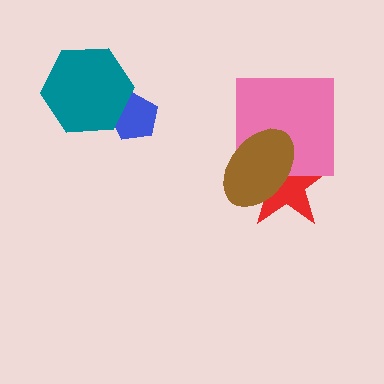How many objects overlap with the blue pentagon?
1 object overlaps with the blue pentagon.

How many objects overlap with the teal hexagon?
1 object overlaps with the teal hexagon.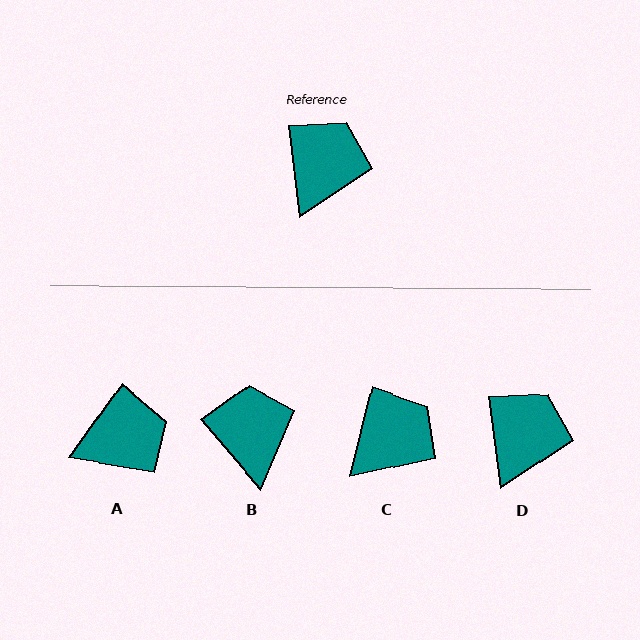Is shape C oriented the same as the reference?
No, it is off by about 21 degrees.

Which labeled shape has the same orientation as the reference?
D.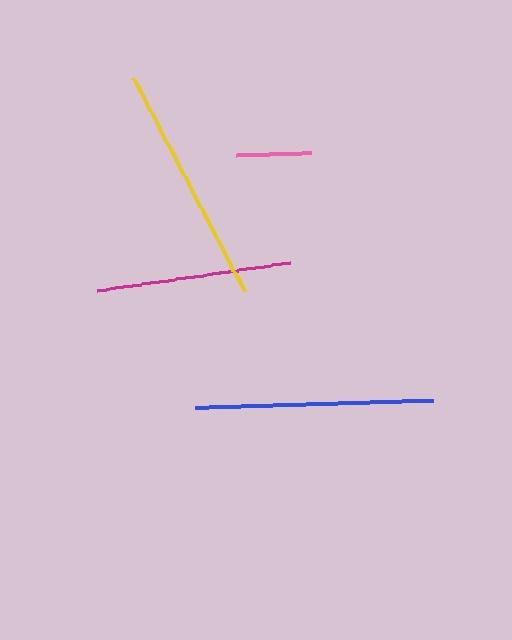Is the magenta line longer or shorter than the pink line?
The magenta line is longer than the pink line.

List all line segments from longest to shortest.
From longest to shortest: yellow, blue, magenta, pink.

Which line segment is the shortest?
The pink line is the shortest at approximately 75 pixels.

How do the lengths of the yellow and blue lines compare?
The yellow and blue lines are approximately the same length.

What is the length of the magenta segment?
The magenta segment is approximately 195 pixels long.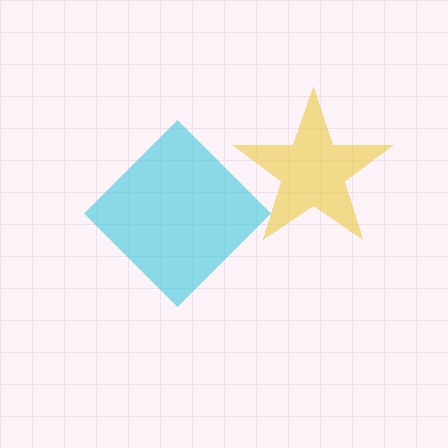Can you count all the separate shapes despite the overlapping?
Yes, there are 2 separate shapes.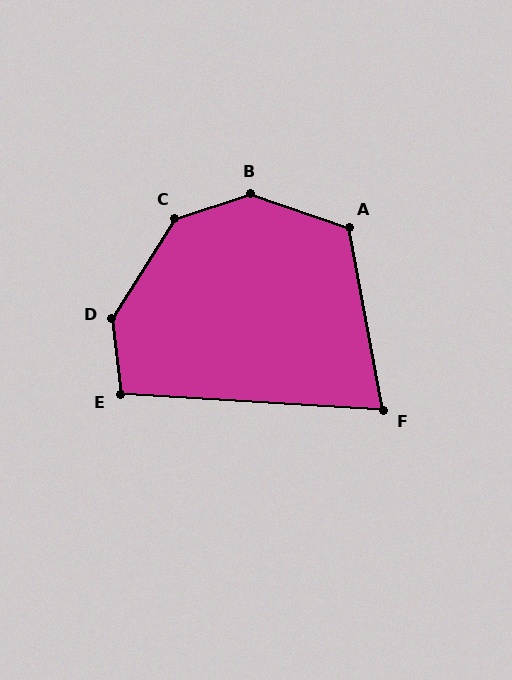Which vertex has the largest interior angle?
B, at approximately 143 degrees.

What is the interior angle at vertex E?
Approximately 100 degrees (obtuse).